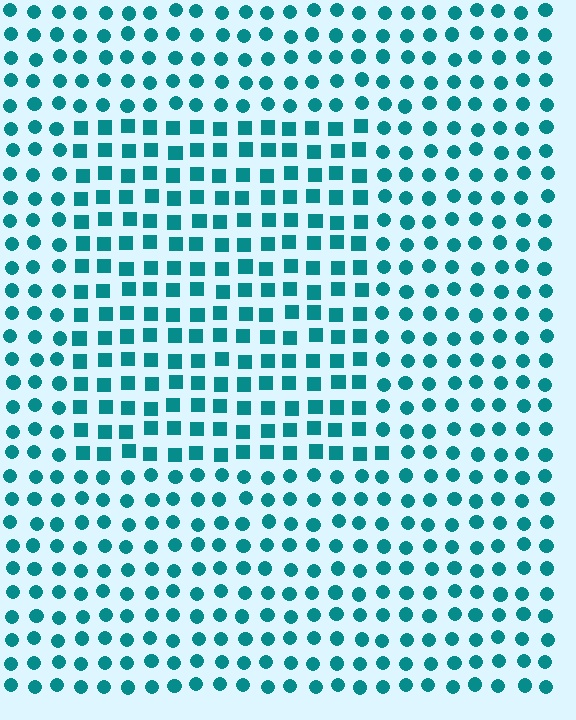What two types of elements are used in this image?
The image uses squares inside the rectangle region and circles outside it.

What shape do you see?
I see a rectangle.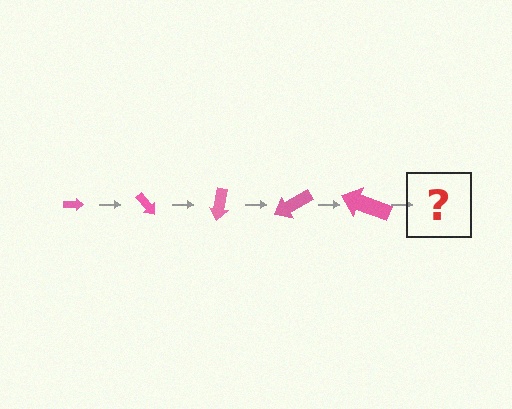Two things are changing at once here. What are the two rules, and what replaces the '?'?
The two rules are that the arrow grows larger each step and it rotates 50 degrees each step. The '?' should be an arrow, larger than the previous one and rotated 250 degrees from the start.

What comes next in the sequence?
The next element should be an arrow, larger than the previous one and rotated 250 degrees from the start.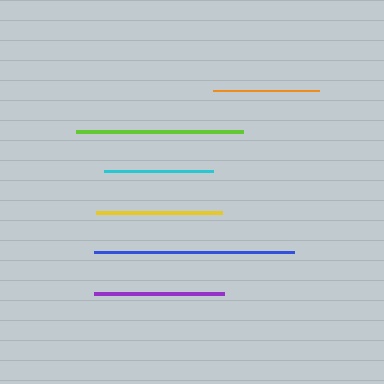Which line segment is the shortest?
The orange line is the shortest at approximately 106 pixels.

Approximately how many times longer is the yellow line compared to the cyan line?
The yellow line is approximately 1.2 times the length of the cyan line.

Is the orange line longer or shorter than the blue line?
The blue line is longer than the orange line.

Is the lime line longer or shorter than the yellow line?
The lime line is longer than the yellow line.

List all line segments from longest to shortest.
From longest to shortest: blue, lime, purple, yellow, cyan, orange.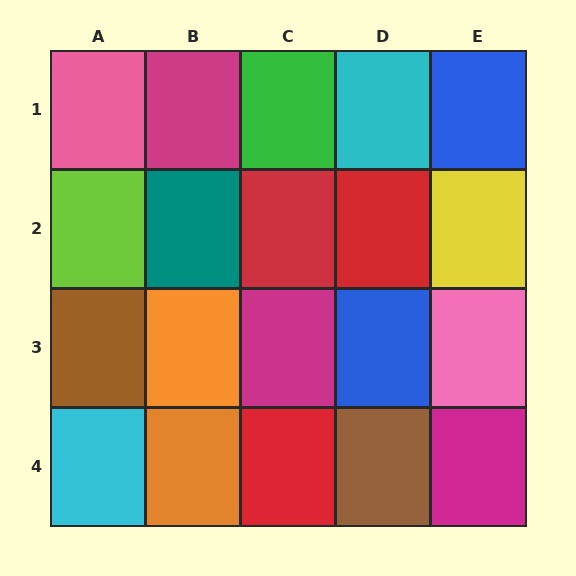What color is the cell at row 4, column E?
Magenta.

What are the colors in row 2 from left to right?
Lime, teal, red, red, yellow.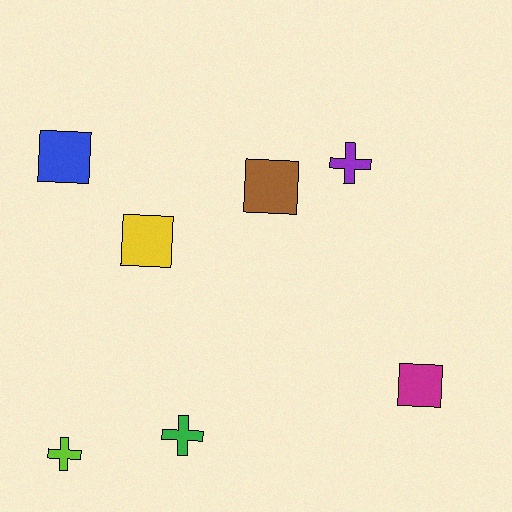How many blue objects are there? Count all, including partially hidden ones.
There is 1 blue object.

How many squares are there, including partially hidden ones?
There are 4 squares.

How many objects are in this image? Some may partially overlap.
There are 7 objects.